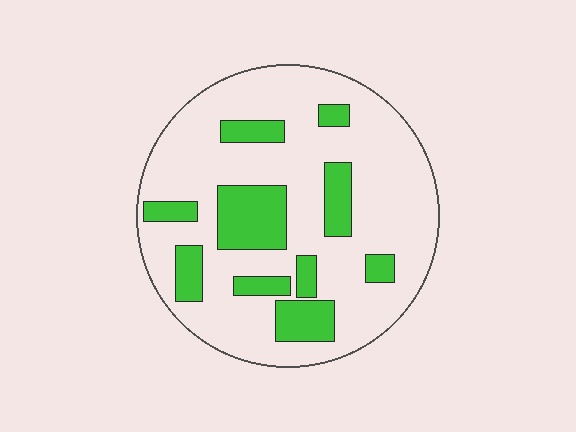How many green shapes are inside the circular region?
10.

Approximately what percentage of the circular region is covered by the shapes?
Approximately 25%.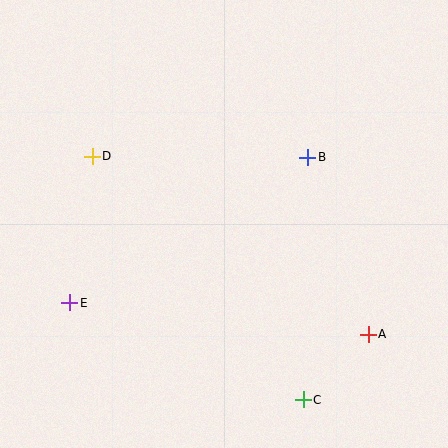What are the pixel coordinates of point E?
Point E is at (70, 303).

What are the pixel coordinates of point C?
Point C is at (303, 400).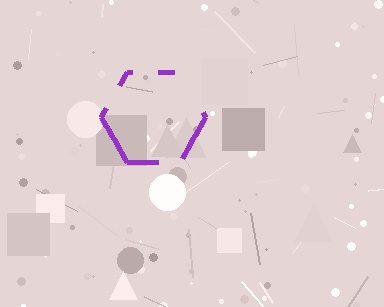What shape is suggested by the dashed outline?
The dashed outline suggests a hexagon.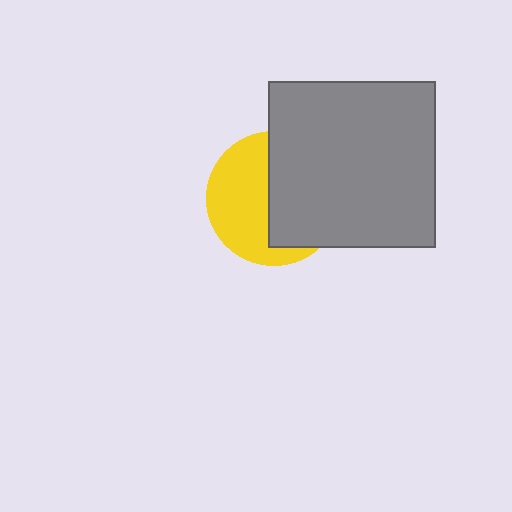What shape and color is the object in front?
The object in front is a gray square.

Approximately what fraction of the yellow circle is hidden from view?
Roughly 51% of the yellow circle is hidden behind the gray square.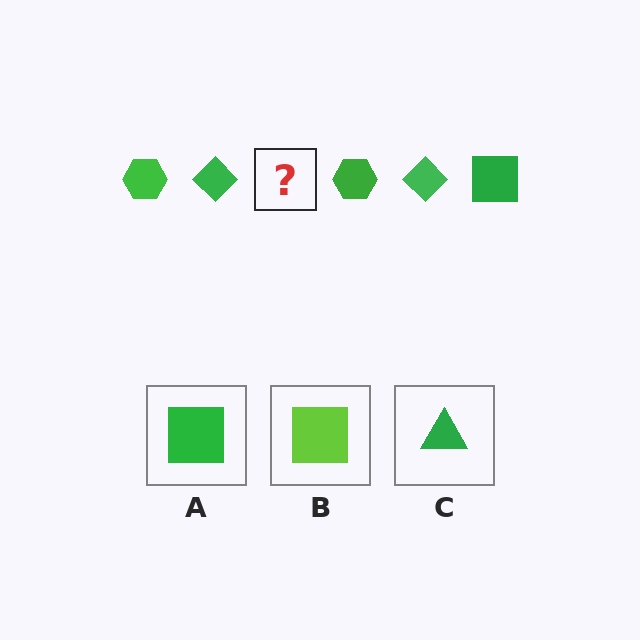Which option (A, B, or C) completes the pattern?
A.